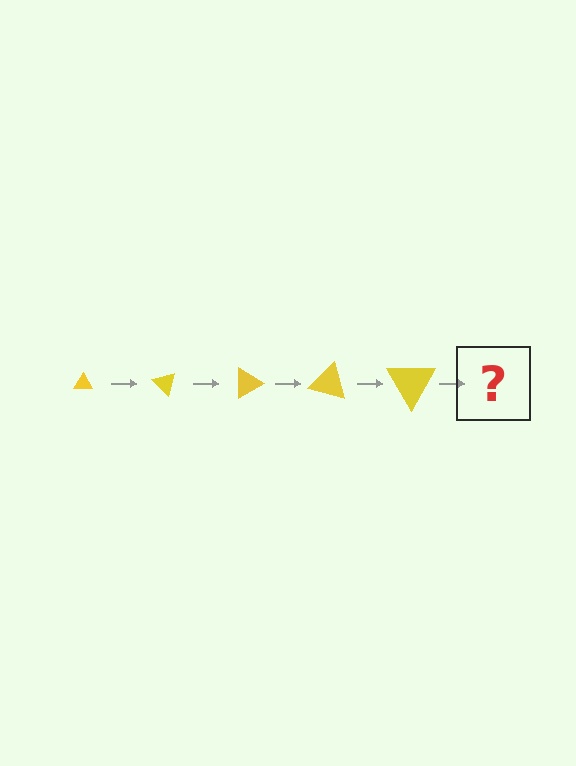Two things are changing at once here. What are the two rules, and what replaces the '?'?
The two rules are that the triangle grows larger each step and it rotates 45 degrees each step. The '?' should be a triangle, larger than the previous one and rotated 225 degrees from the start.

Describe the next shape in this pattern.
It should be a triangle, larger than the previous one and rotated 225 degrees from the start.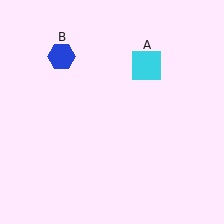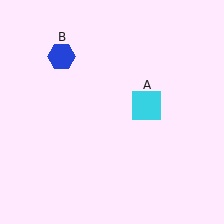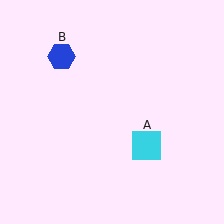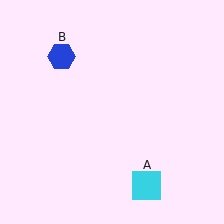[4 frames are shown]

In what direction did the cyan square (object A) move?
The cyan square (object A) moved down.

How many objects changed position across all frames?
1 object changed position: cyan square (object A).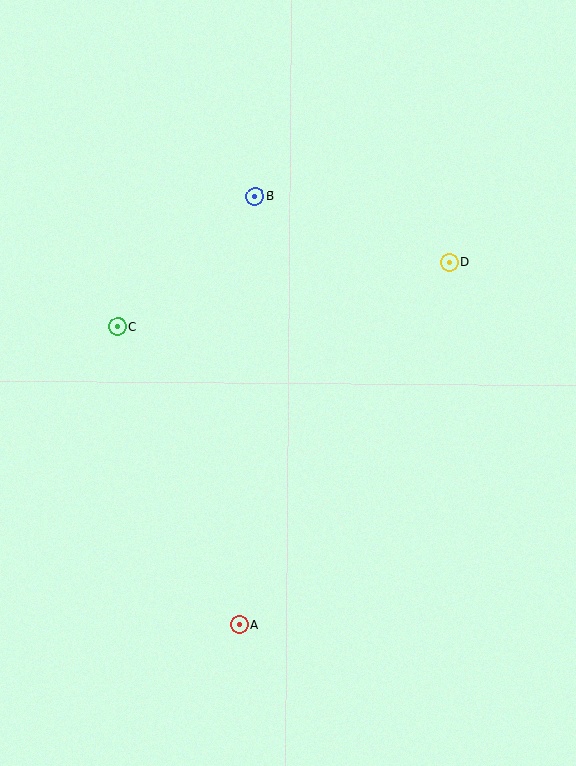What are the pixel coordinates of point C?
Point C is at (118, 326).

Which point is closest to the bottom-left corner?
Point A is closest to the bottom-left corner.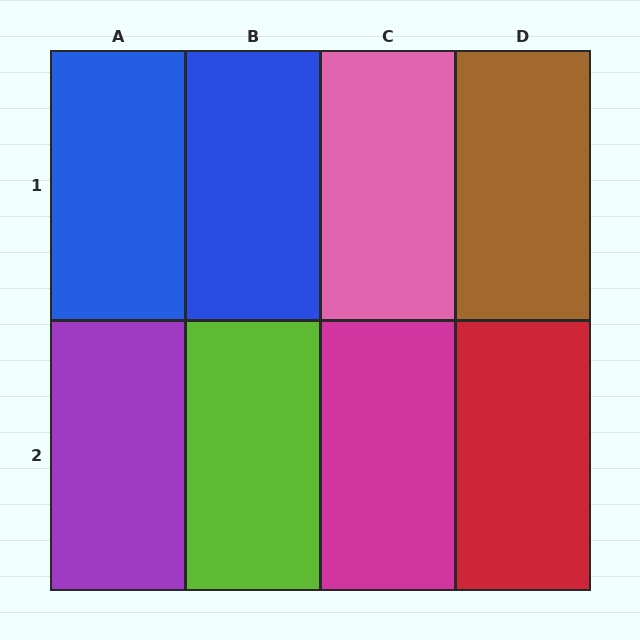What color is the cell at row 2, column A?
Purple.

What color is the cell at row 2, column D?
Red.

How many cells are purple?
1 cell is purple.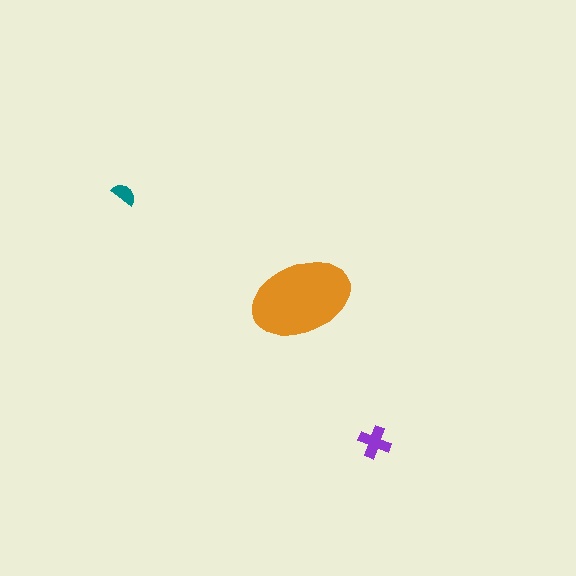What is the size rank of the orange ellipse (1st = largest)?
1st.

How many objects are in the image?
There are 3 objects in the image.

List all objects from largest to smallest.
The orange ellipse, the purple cross, the teal semicircle.